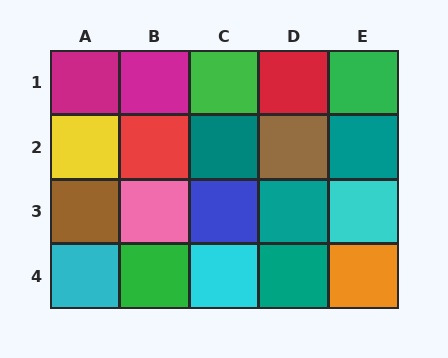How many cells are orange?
1 cell is orange.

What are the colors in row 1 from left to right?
Magenta, magenta, green, red, green.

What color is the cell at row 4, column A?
Cyan.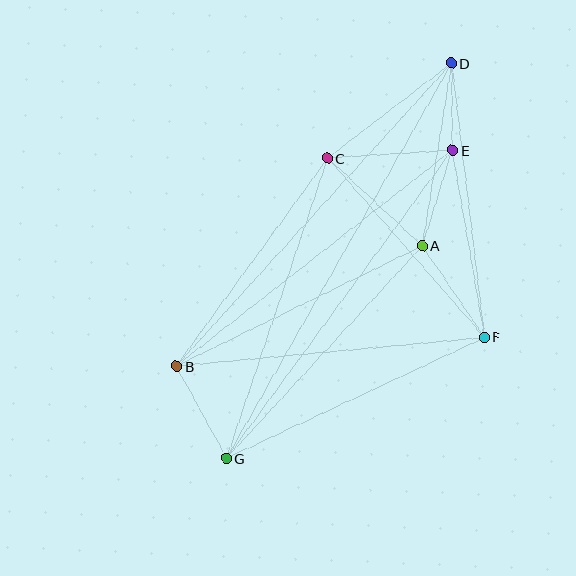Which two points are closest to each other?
Points D and E are closest to each other.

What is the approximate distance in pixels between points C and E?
The distance between C and E is approximately 125 pixels.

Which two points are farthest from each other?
Points D and G are farthest from each other.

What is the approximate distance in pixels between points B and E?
The distance between B and E is approximately 350 pixels.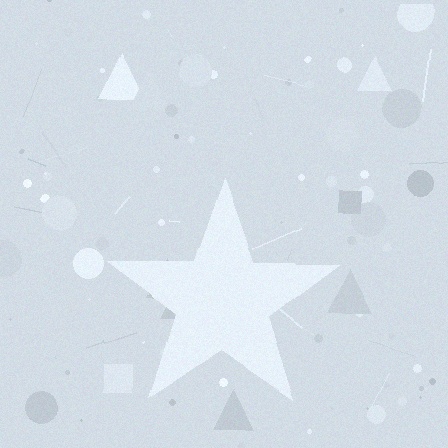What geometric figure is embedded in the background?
A star is embedded in the background.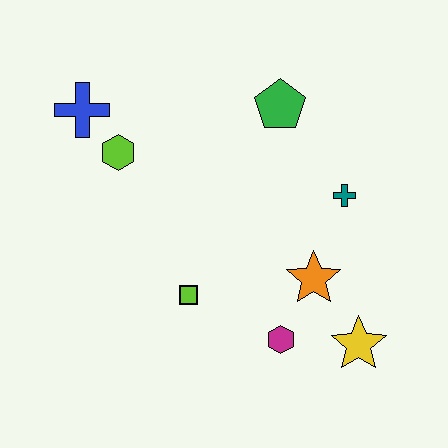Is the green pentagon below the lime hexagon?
No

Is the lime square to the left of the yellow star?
Yes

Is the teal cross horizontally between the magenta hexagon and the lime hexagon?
No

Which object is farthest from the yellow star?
The blue cross is farthest from the yellow star.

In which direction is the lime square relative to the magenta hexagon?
The lime square is to the left of the magenta hexagon.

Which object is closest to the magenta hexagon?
The orange star is closest to the magenta hexagon.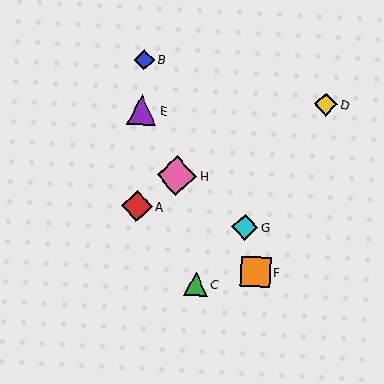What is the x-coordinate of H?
Object H is at x≈177.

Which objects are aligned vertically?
Objects A, B, E are aligned vertically.